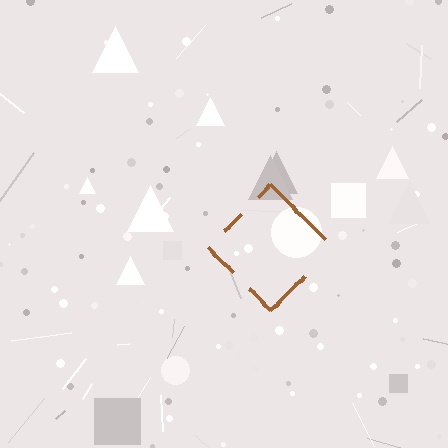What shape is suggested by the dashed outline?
The dashed outline suggests a diamond.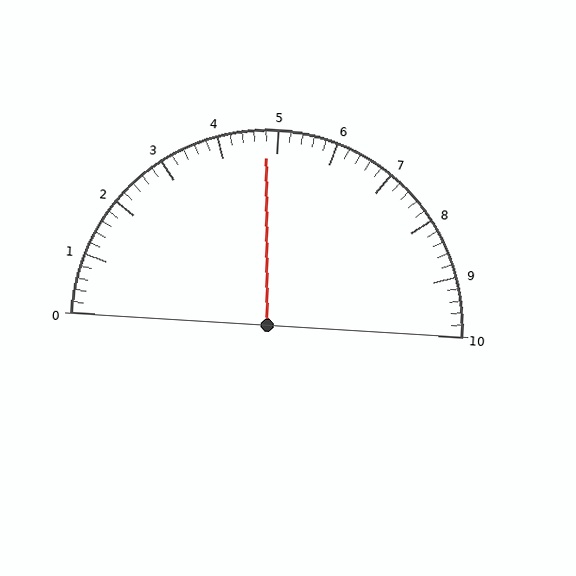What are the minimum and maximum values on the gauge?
The gauge ranges from 0 to 10.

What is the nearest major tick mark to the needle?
The nearest major tick mark is 5.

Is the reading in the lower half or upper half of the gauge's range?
The reading is in the lower half of the range (0 to 10).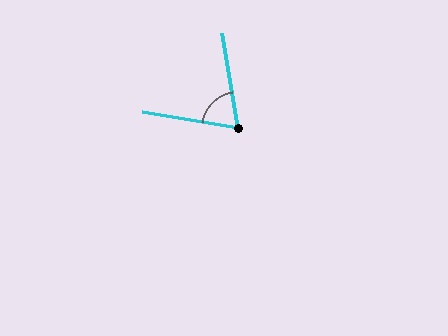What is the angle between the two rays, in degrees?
Approximately 71 degrees.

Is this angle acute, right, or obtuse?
It is acute.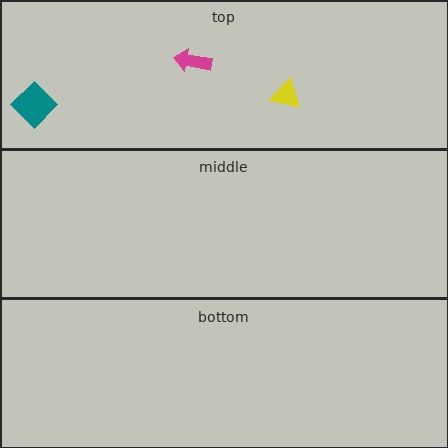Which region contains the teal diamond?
The top region.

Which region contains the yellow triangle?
The top region.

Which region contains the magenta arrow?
The top region.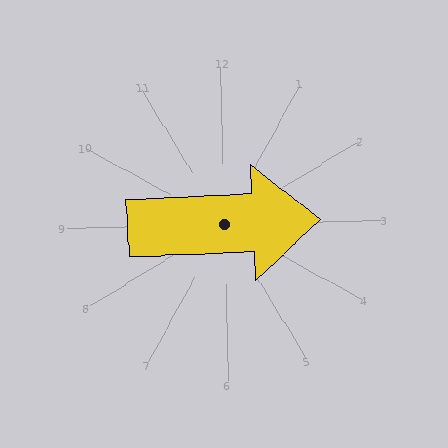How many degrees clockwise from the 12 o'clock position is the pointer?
Approximately 89 degrees.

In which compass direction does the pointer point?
East.